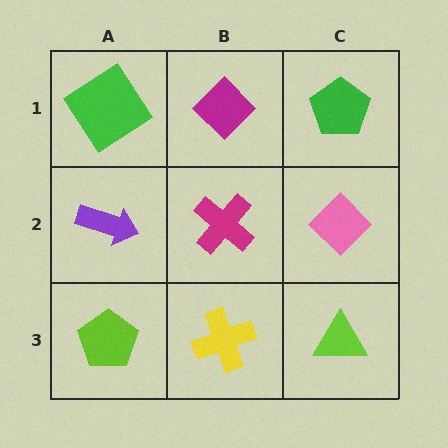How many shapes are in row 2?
3 shapes.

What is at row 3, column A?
A lime pentagon.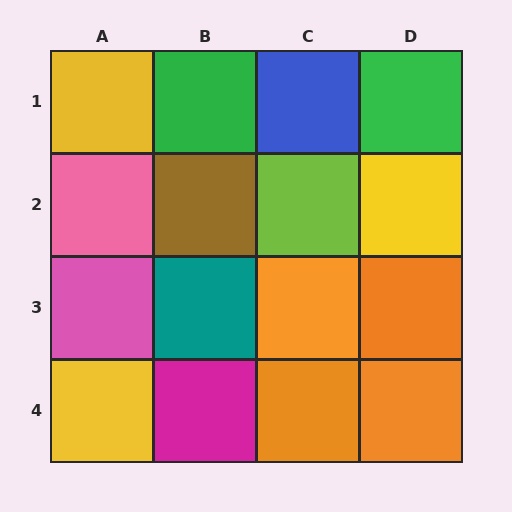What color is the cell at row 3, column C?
Orange.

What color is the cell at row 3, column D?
Orange.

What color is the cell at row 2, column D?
Yellow.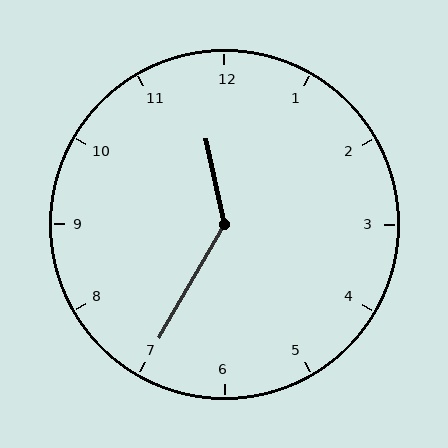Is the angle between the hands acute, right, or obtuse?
It is obtuse.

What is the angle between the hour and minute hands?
Approximately 138 degrees.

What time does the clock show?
11:35.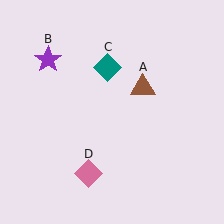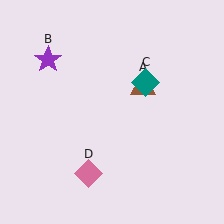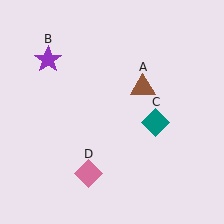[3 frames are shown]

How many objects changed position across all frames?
1 object changed position: teal diamond (object C).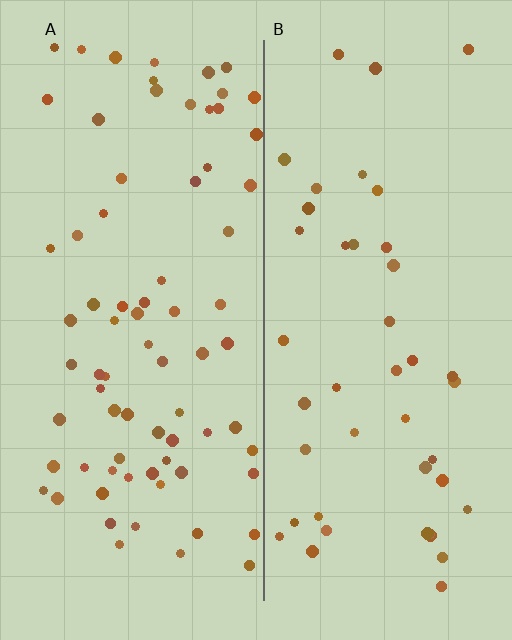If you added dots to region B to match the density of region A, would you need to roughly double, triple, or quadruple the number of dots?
Approximately double.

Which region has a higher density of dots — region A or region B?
A (the left).